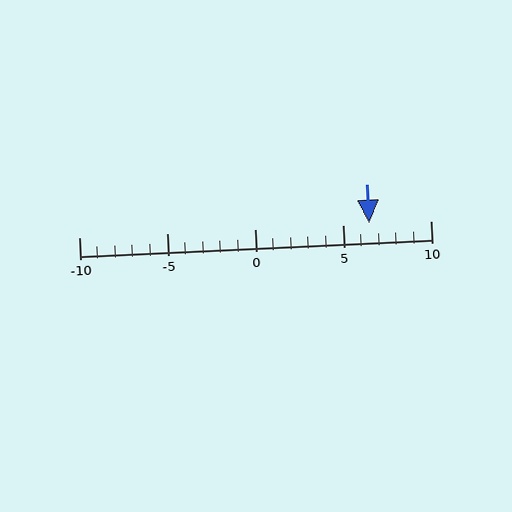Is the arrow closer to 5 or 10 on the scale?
The arrow is closer to 5.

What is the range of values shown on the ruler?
The ruler shows values from -10 to 10.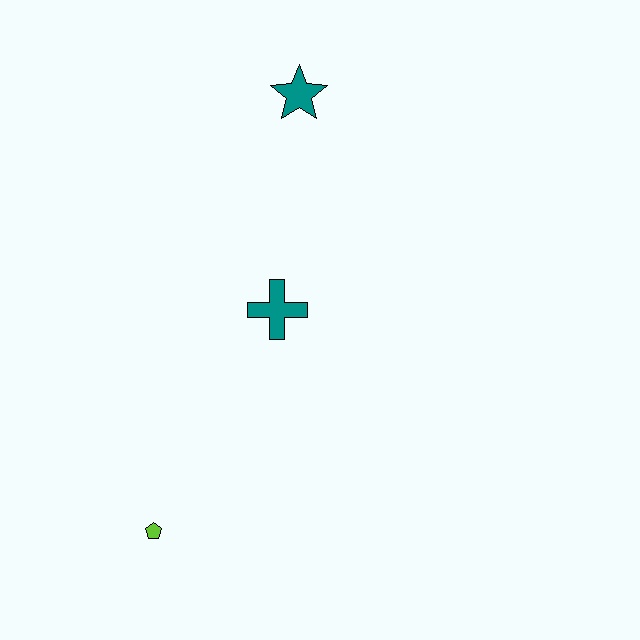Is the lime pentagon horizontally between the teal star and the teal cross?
No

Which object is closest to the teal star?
The teal cross is closest to the teal star.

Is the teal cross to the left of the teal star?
Yes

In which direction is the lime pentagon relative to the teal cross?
The lime pentagon is below the teal cross.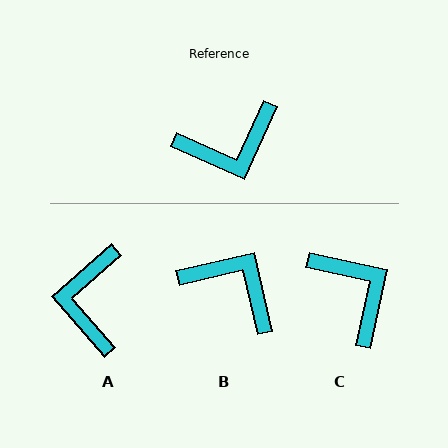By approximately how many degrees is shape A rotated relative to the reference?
Approximately 114 degrees clockwise.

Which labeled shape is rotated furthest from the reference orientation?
B, about 127 degrees away.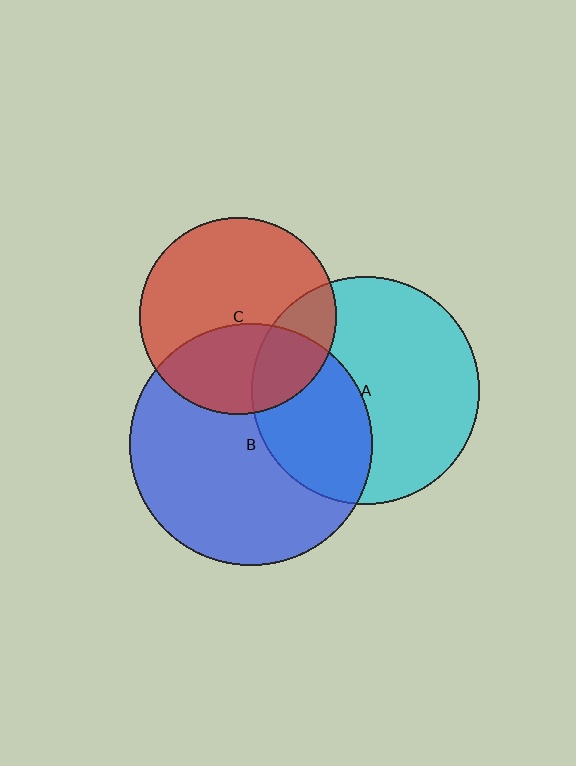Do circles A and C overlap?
Yes.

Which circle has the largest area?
Circle B (blue).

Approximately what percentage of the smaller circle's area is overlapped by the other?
Approximately 25%.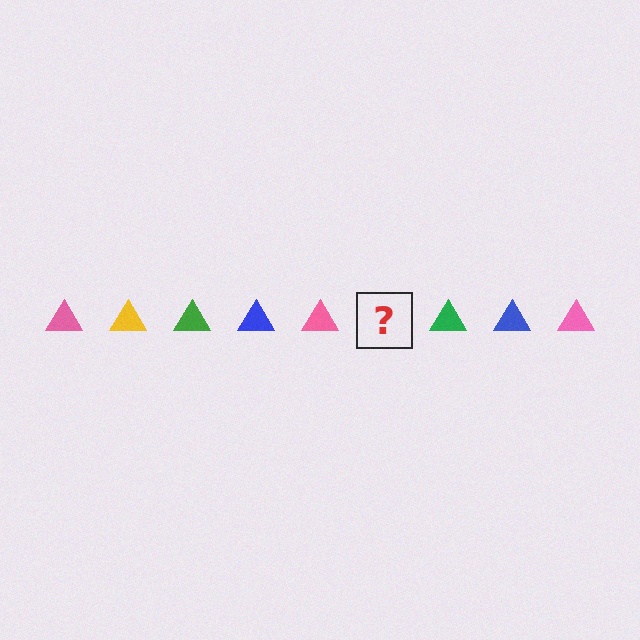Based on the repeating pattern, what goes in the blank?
The blank should be a yellow triangle.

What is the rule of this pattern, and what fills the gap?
The rule is that the pattern cycles through pink, yellow, green, blue triangles. The gap should be filled with a yellow triangle.